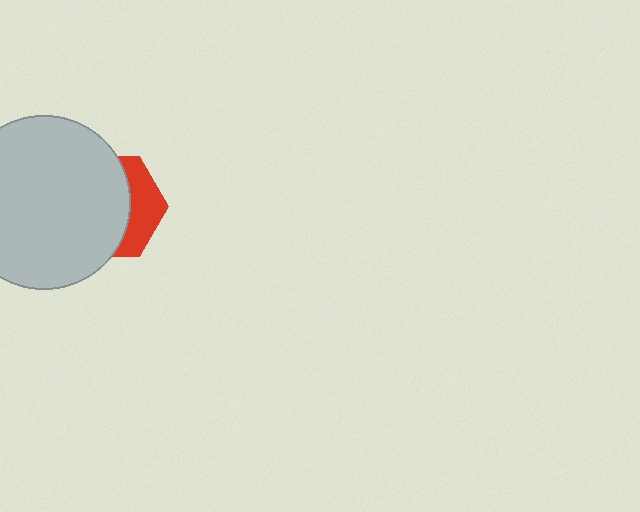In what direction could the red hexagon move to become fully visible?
The red hexagon could move right. That would shift it out from behind the light gray circle entirely.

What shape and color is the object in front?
The object in front is a light gray circle.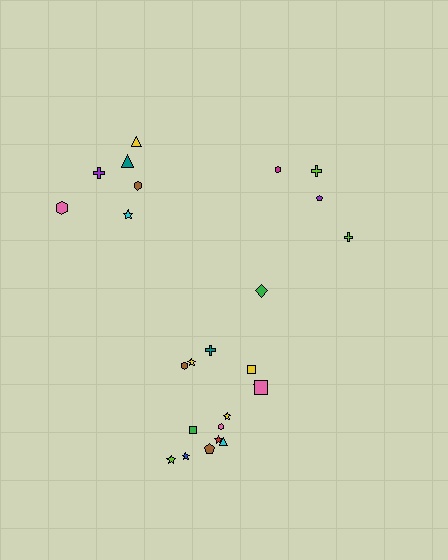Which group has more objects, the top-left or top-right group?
The top-left group.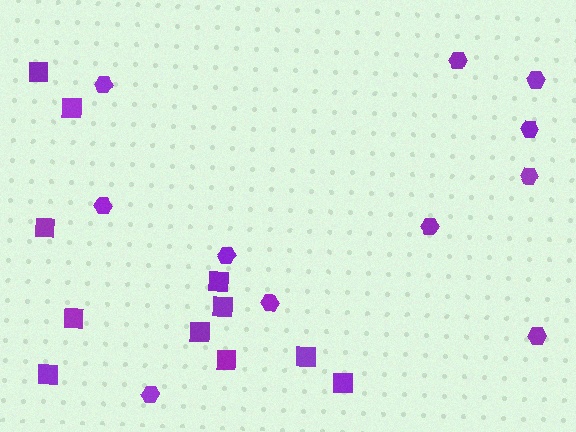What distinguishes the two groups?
There are 2 groups: one group of squares (11) and one group of hexagons (11).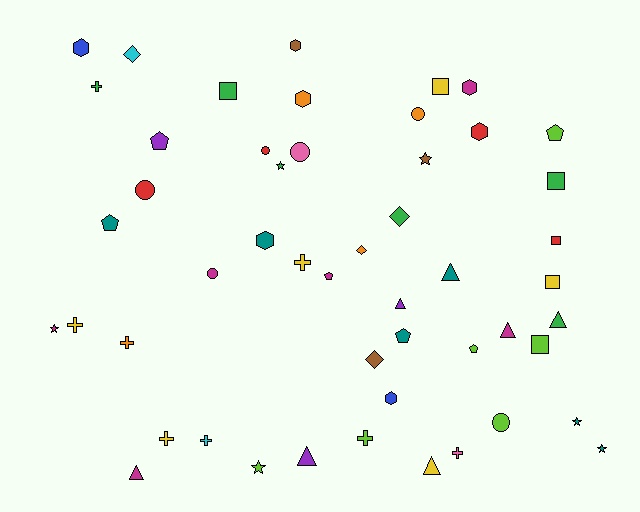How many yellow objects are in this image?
There are 6 yellow objects.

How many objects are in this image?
There are 50 objects.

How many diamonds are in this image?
There are 4 diamonds.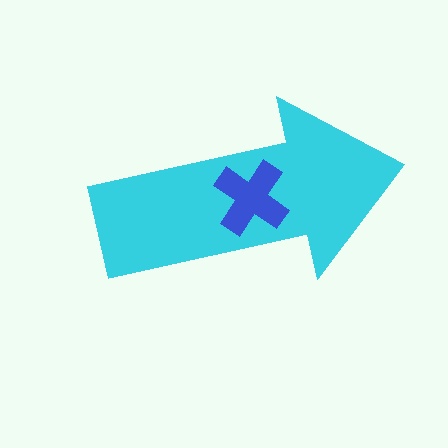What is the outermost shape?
The cyan arrow.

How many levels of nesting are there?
2.